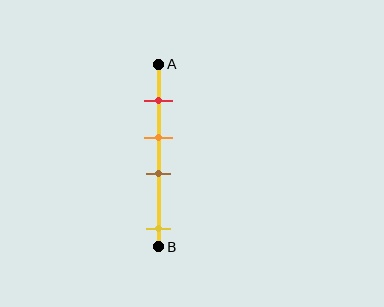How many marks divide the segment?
There are 4 marks dividing the segment.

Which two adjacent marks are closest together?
The orange and brown marks are the closest adjacent pair.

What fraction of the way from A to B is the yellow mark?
The yellow mark is approximately 90% (0.9) of the way from A to B.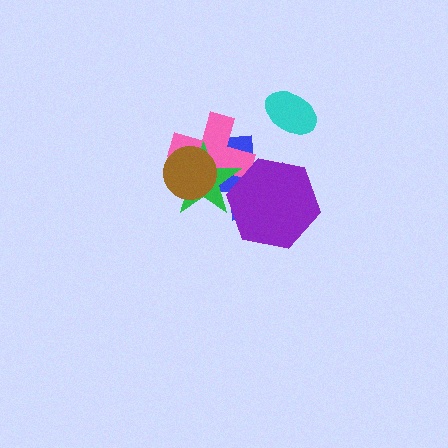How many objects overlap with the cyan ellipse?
0 objects overlap with the cyan ellipse.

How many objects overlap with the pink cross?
4 objects overlap with the pink cross.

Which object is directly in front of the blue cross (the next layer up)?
The pink cross is directly in front of the blue cross.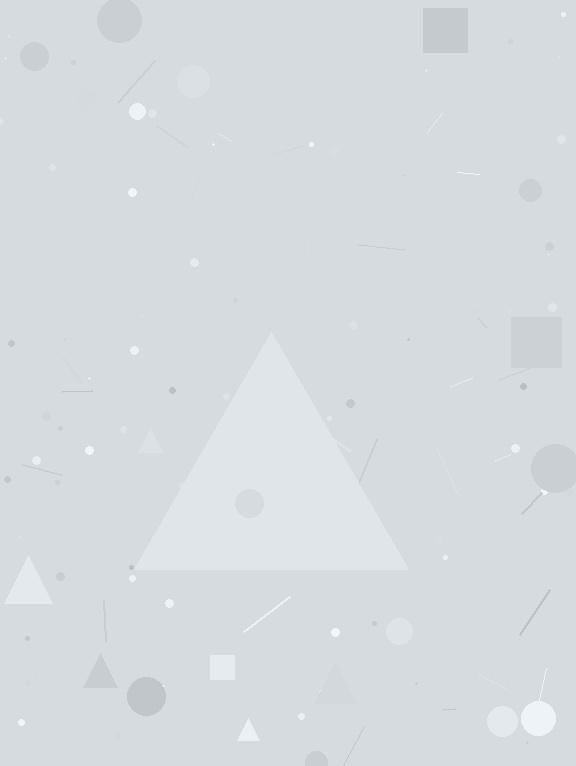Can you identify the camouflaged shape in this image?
The camouflaged shape is a triangle.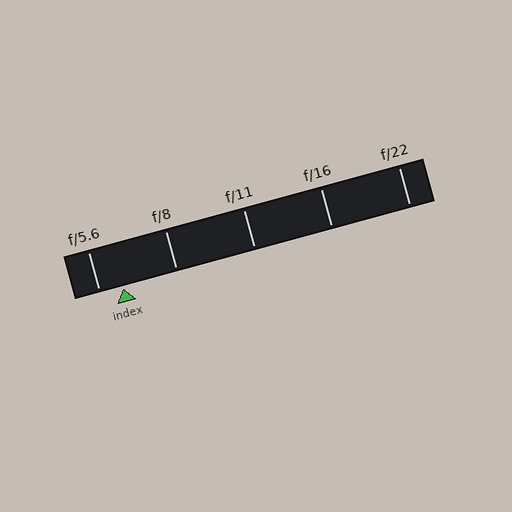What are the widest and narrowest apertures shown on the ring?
The widest aperture shown is f/5.6 and the narrowest is f/22.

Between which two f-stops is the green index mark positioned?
The index mark is between f/5.6 and f/8.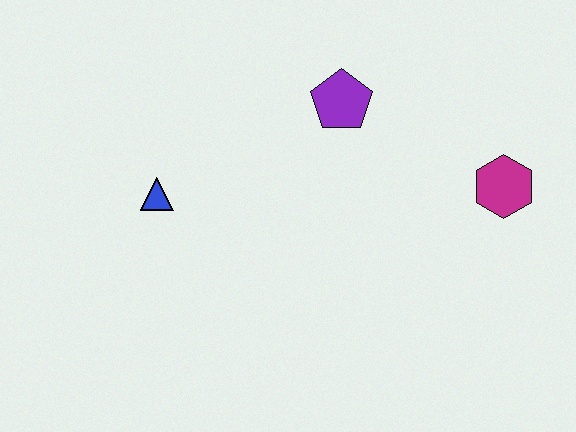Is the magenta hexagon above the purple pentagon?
No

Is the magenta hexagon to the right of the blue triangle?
Yes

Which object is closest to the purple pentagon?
The magenta hexagon is closest to the purple pentagon.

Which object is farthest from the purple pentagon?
The blue triangle is farthest from the purple pentagon.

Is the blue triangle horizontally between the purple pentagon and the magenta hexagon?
No